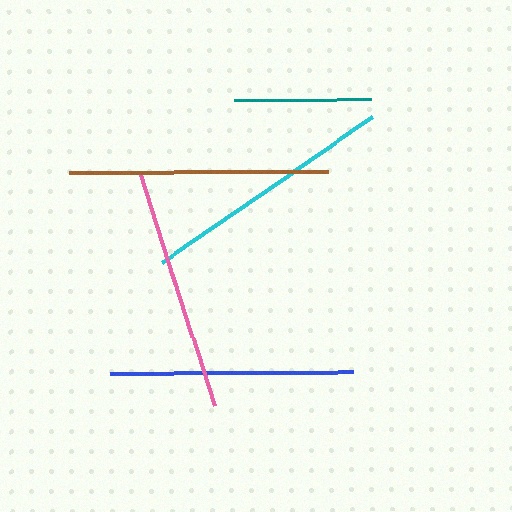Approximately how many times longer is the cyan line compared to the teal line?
The cyan line is approximately 1.9 times the length of the teal line.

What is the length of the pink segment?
The pink segment is approximately 247 pixels long.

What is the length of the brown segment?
The brown segment is approximately 259 pixels long.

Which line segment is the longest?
The brown line is the longest at approximately 259 pixels.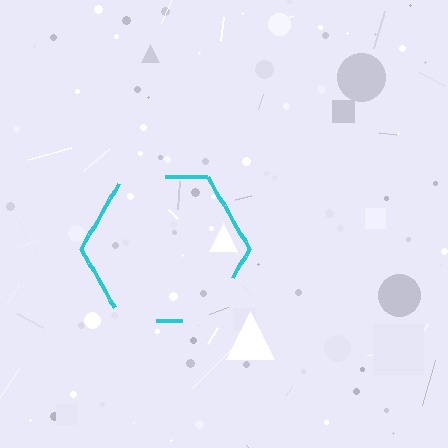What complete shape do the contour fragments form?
The contour fragments form a hexagon.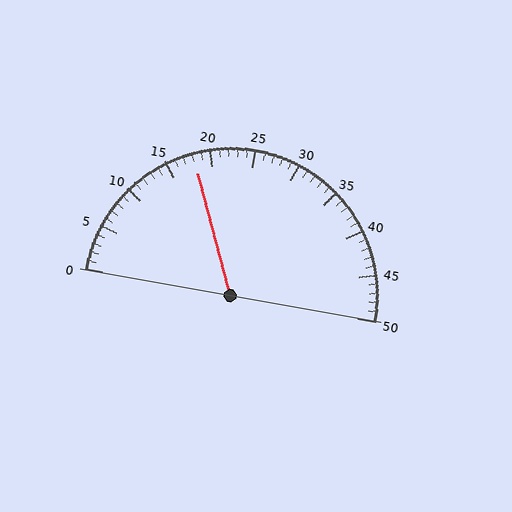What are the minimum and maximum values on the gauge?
The gauge ranges from 0 to 50.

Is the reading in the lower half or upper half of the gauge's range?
The reading is in the lower half of the range (0 to 50).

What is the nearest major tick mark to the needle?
The nearest major tick mark is 20.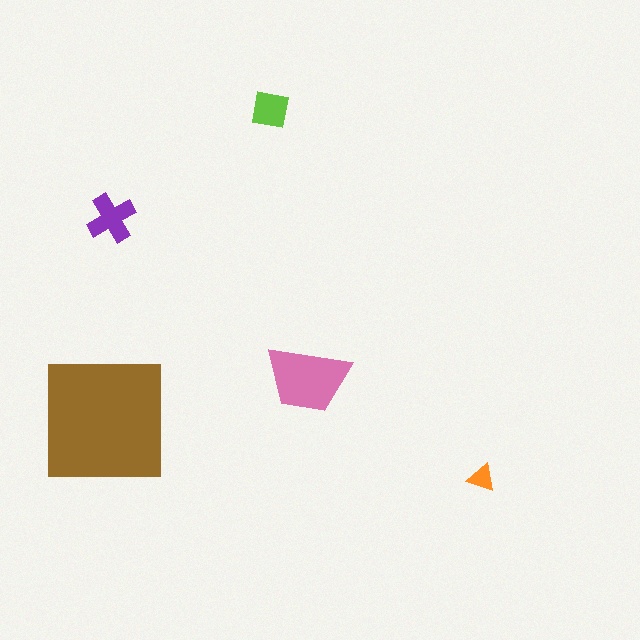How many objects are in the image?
There are 5 objects in the image.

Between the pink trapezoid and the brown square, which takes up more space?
The brown square.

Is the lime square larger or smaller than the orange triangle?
Larger.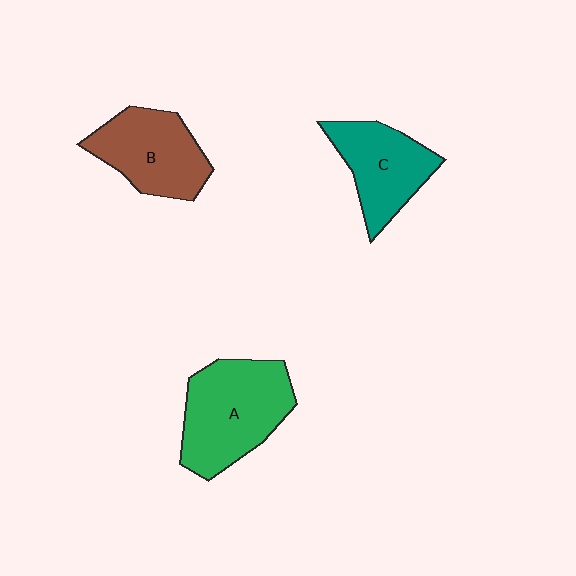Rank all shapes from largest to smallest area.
From largest to smallest: A (green), B (brown), C (teal).